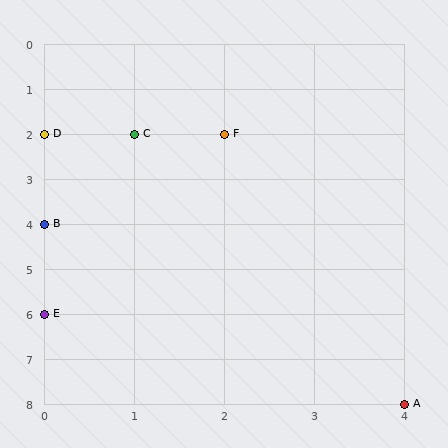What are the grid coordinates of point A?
Point A is at grid coordinates (4, 8).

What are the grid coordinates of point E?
Point E is at grid coordinates (0, 6).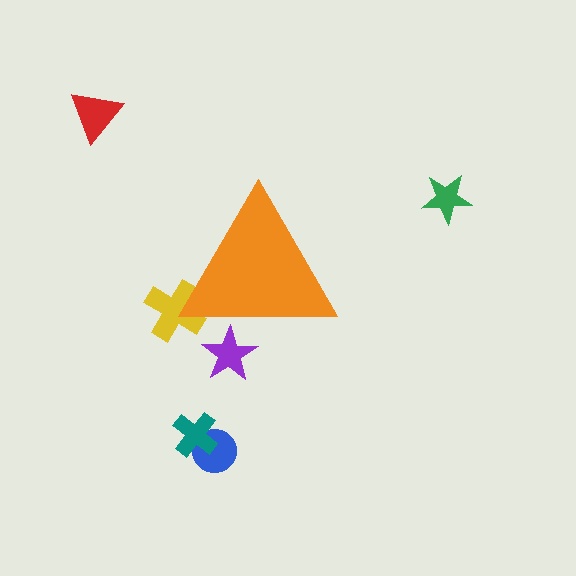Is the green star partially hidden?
No, the green star is fully visible.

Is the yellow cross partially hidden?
Yes, the yellow cross is partially hidden behind the orange triangle.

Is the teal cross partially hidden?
No, the teal cross is fully visible.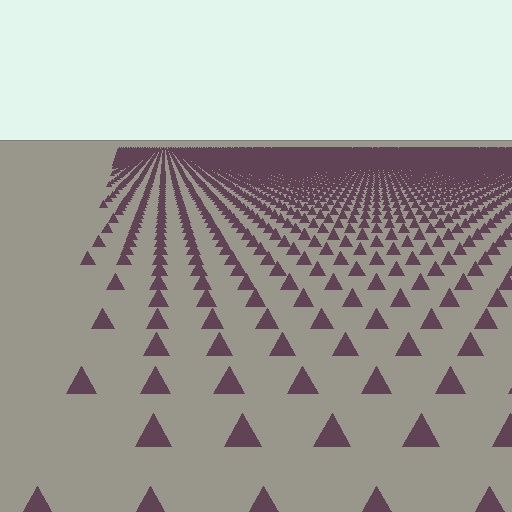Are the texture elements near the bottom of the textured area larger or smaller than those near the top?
Larger. Near the bottom, elements are closer to the viewer and appear at a bigger on-screen size.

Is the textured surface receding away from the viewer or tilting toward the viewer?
The surface is receding away from the viewer. Texture elements get smaller and denser toward the top.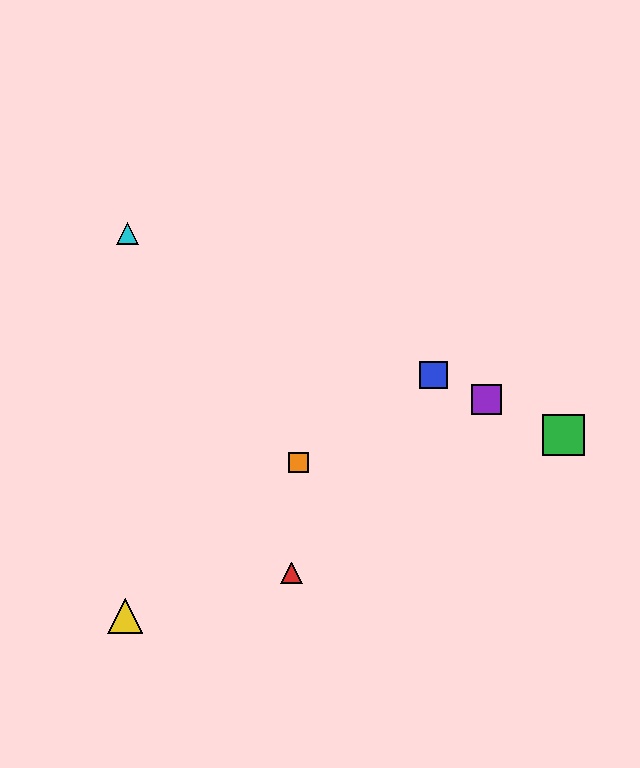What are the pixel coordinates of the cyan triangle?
The cyan triangle is at (128, 233).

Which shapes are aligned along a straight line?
The blue square, the green square, the purple square, the cyan triangle are aligned along a straight line.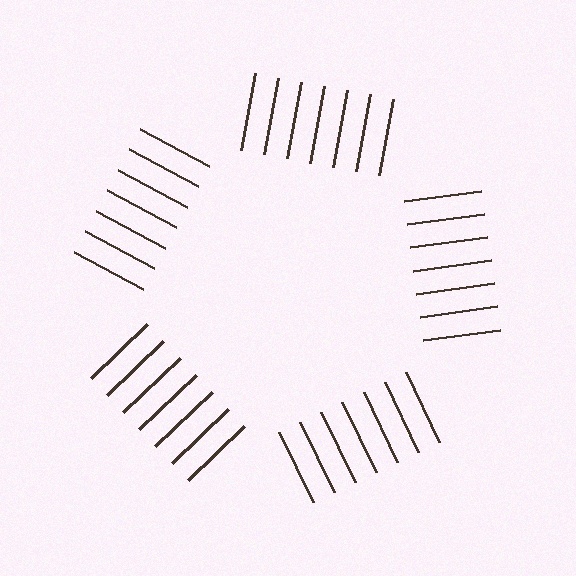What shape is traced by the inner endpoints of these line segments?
An illusory pentagon — the line segments terminate on its edges but no continuous stroke is drawn.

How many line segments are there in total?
35 — 7 along each of the 5 edges.